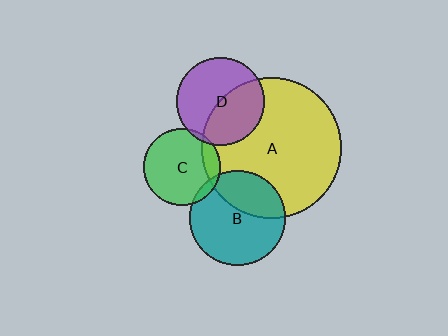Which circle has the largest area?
Circle A (yellow).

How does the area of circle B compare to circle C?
Approximately 1.5 times.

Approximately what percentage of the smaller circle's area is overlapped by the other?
Approximately 15%.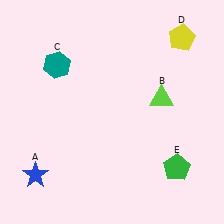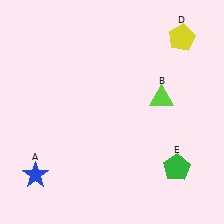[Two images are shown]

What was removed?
The teal hexagon (C) was removed in Image 2.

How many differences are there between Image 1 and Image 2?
There is 1 difference between the two images.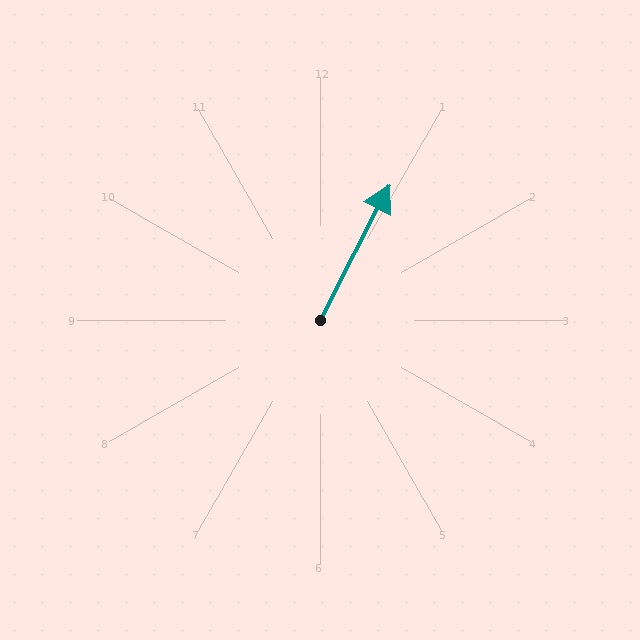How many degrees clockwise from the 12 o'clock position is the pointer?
Approximately 27 degrees.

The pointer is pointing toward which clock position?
Roughly 1 o'clock.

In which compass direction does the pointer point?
Northeast.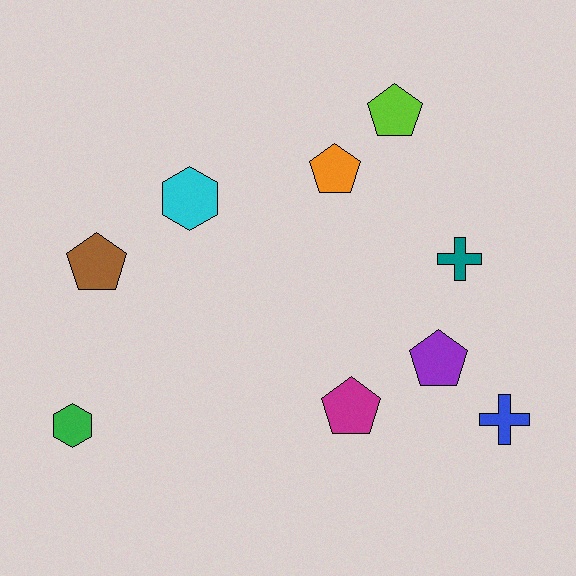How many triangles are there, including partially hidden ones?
There are no triangles.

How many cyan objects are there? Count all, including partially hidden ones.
There is 1 cyan object.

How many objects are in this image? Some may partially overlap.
There are 9 objects.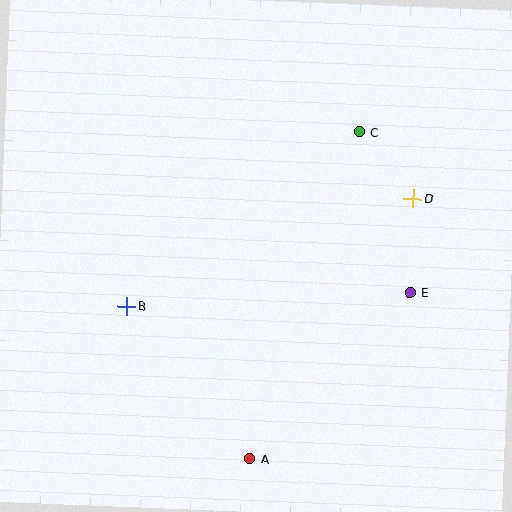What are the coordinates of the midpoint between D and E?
The midpoint between D and E is at (411, 246).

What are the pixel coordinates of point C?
Point C is at (360, 132).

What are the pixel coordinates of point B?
Point B is at (126, 306).